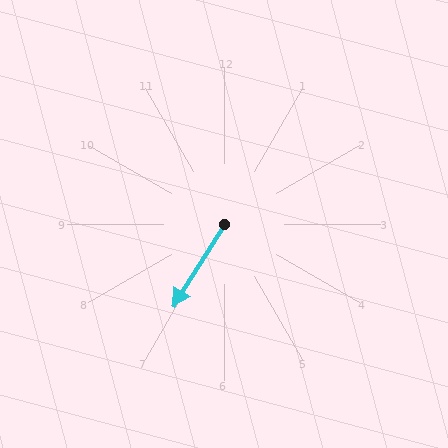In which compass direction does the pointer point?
Southwest.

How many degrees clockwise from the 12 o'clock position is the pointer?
Approximately 212 degrees.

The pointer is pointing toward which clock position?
Roughly 7 o'clock.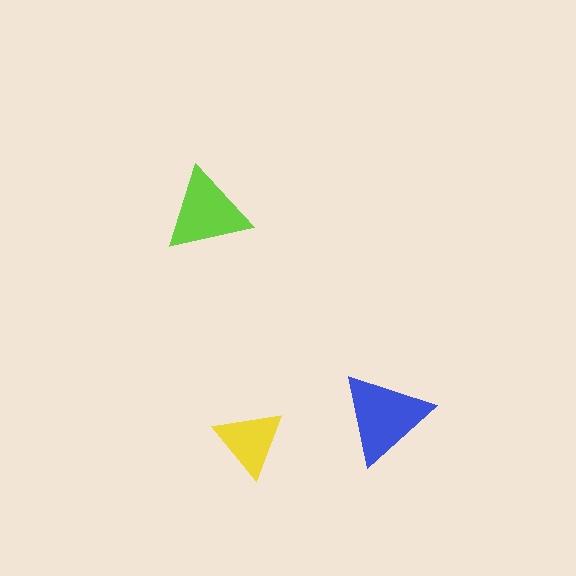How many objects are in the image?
There are 3 objects in the image.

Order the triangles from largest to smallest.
the blue one, the lime one, the yellow one.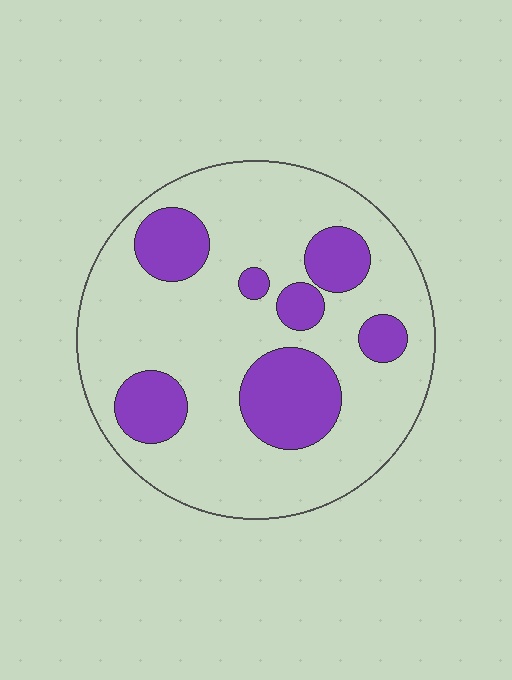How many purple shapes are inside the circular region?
7.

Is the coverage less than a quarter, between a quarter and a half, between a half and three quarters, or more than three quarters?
Less than a quarter.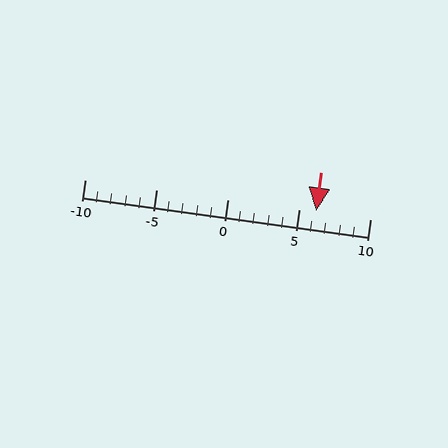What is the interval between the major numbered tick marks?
The major tick marks are spaced 5 units apart.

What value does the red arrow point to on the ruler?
The red arrow points to approximately 6.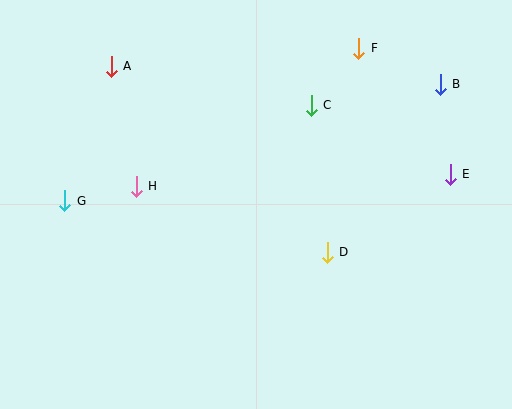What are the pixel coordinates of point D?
Point D is at (327, 252).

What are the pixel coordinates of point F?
Point F is at (359, 48).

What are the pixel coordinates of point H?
Point H is at (136, 186).